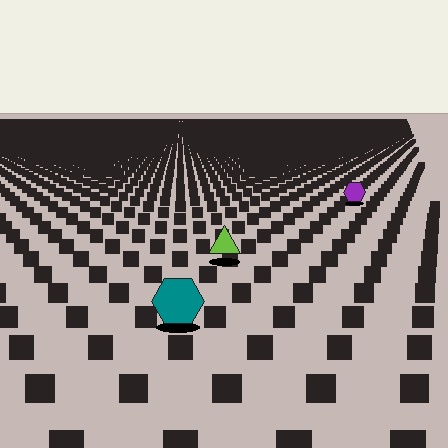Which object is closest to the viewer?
The teal hexagon is closest. The texture marks near it are larger and more spread out.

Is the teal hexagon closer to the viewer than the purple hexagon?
Yes. The teal hexagon is closer — you can tell from the texture gradient: the ground texture is coarser near it.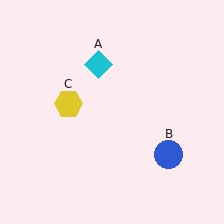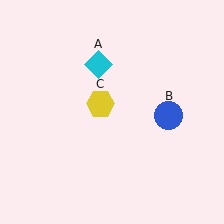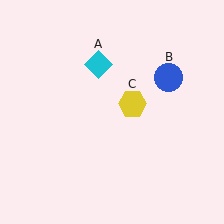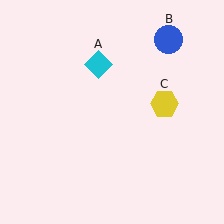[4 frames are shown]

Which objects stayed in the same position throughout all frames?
Cyan diamond (object A) remained stationary.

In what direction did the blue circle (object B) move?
The blue circle (object B) moved up.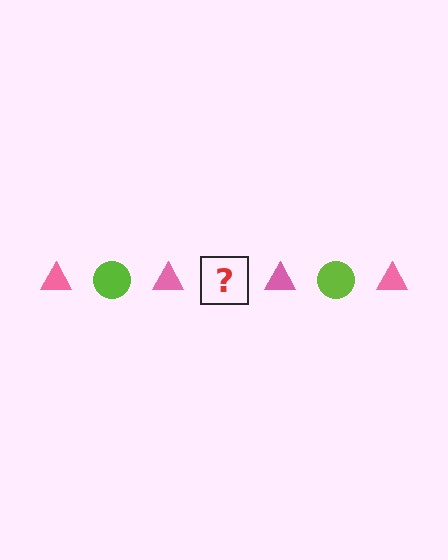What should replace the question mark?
The question mark should be replaced with a lime circle.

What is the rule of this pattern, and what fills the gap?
The rule is that the pattern alternates between pink triangle and lime circle. The gap should be filled with a lime circle.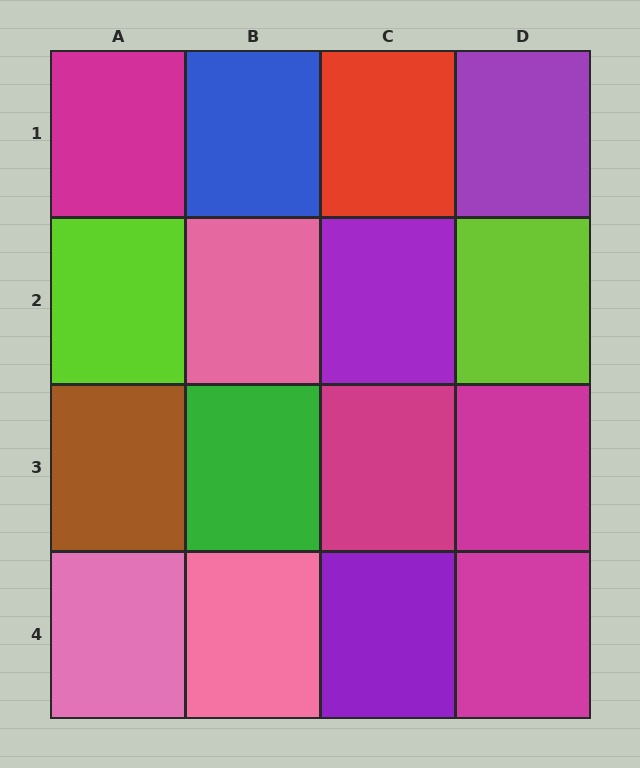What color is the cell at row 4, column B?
Pink.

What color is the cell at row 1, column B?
Blue.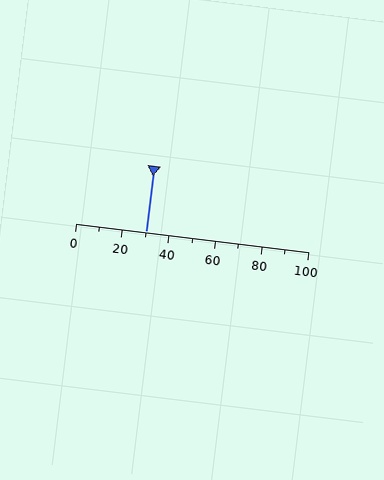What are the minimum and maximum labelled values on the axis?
The axis runs from 0 to 100.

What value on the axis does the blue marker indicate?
The marker indicates approximately 30.